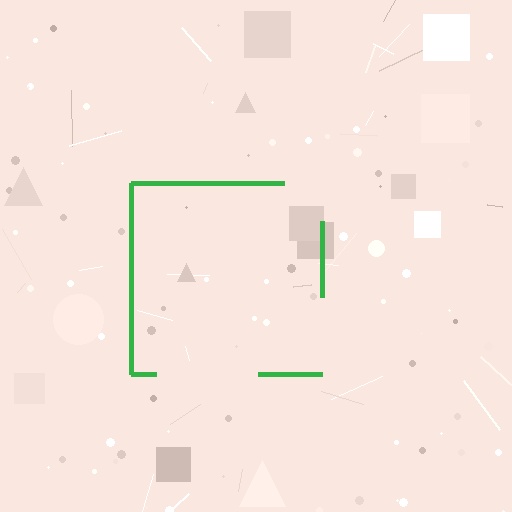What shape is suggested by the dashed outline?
The dashed outline suggests a square.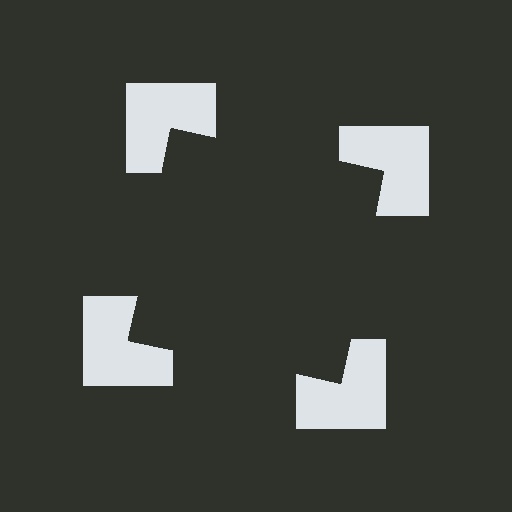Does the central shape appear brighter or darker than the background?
It typically appears slightly darker than the background, even though no actual brightness change is drawn.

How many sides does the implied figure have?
4 sides.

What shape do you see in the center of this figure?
An illusory square — its edges are inferred from the aligned wedge cuts in the notched squares, not physically drawn.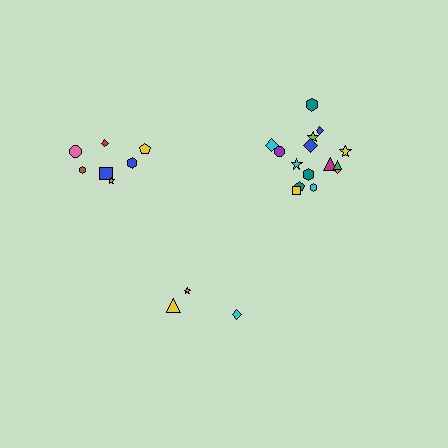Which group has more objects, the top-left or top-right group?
The top-right group.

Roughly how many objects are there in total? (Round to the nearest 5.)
Roughly 25 objects in total.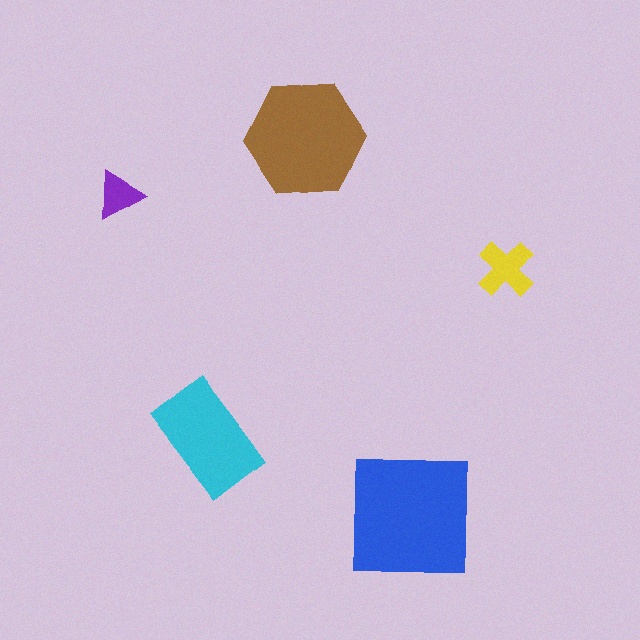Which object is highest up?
The brown hexagon is topmost.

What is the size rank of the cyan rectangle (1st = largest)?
3rd.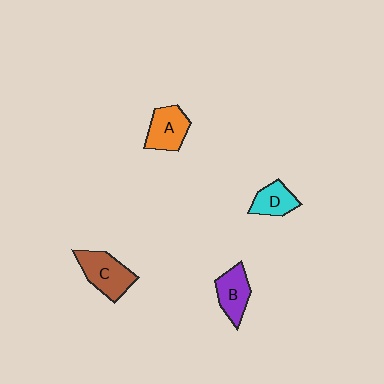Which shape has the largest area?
Shape C (brown).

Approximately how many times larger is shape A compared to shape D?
Approximately 1.3 times.